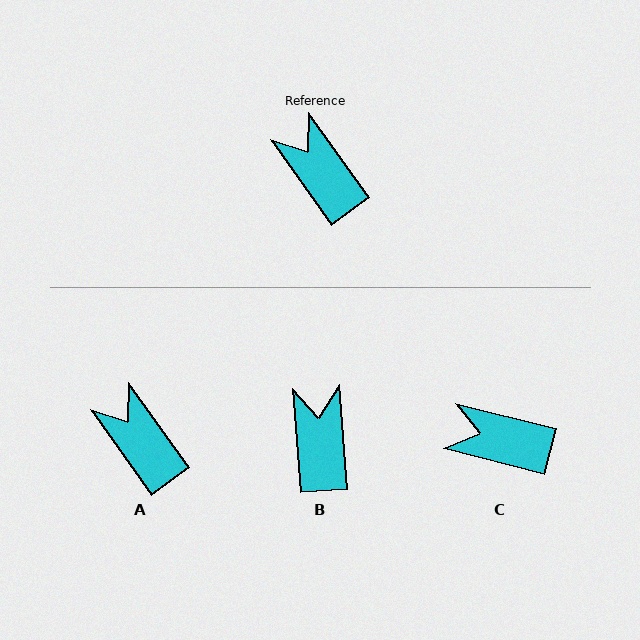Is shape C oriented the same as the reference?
No, it is off by about 41 degrees.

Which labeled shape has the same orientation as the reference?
A.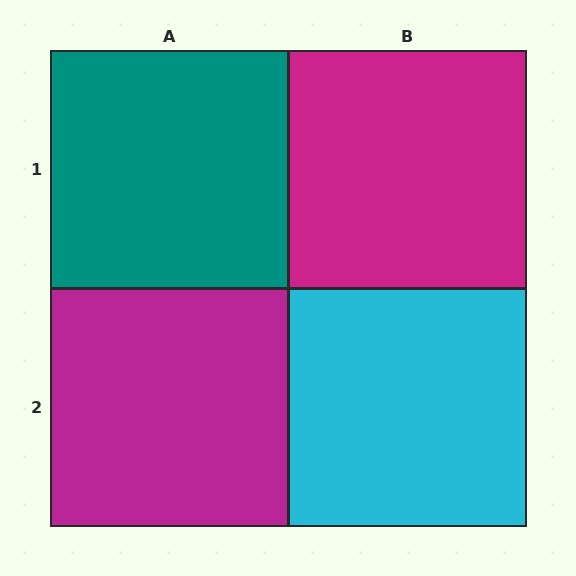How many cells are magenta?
2 cells are magenta.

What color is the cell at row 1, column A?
Teal.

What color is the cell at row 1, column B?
Magenta.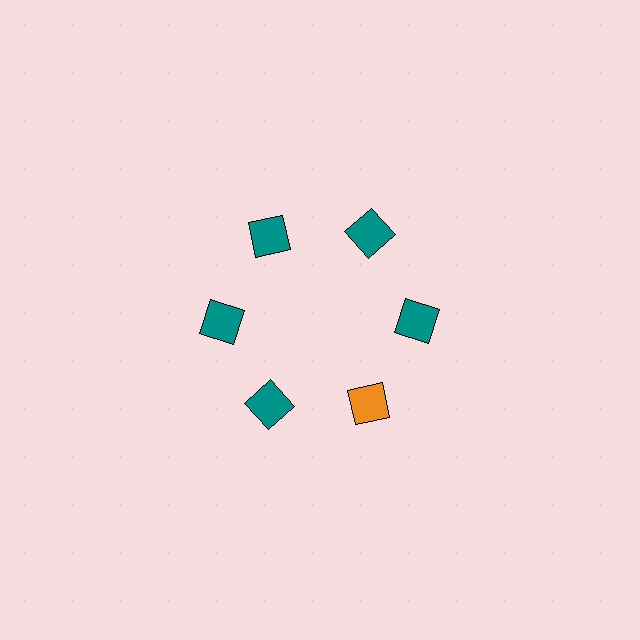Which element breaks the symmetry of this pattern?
The orange square at roughly the 5 o'clock position breaks the symmetry. All other shapes are teal squares.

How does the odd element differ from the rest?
It has a different color: orange instead of teal.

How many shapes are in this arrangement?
There are 6 shapes arranged in a ring pattern.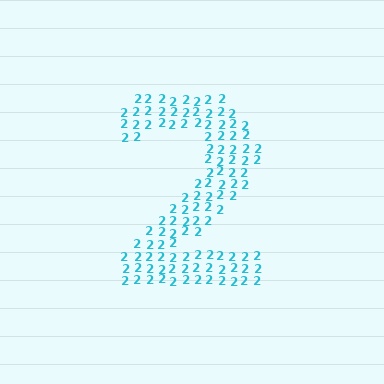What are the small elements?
The small elements are digit 2's.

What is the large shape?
The large shape is the digit 2.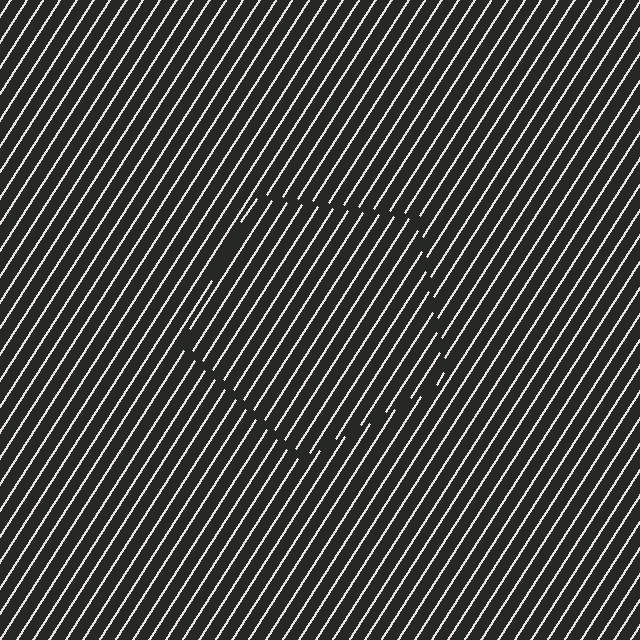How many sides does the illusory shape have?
5 sides — the line-ends trace a pentagon.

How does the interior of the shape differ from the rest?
The interior of the shape contains the same grating, shifted by half a period — the contour is defined by the phase discontinuity where line-ends from the inner and outer gratings abut.